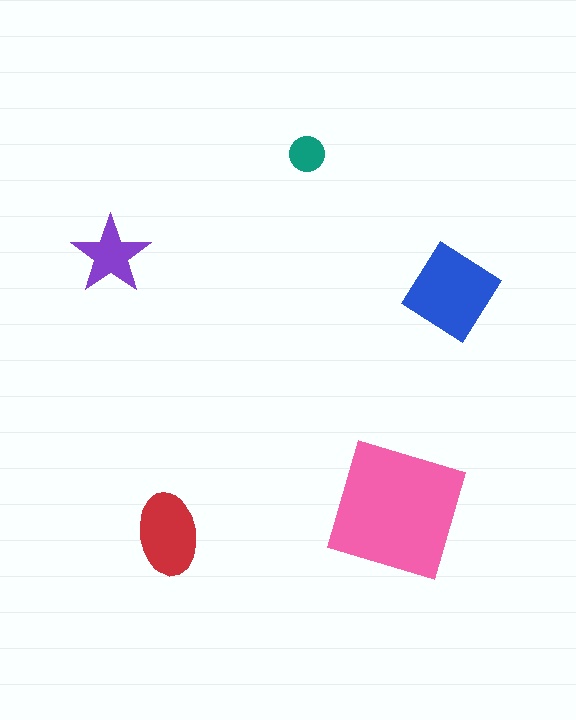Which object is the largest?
The pink square.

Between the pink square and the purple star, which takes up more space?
The pink square.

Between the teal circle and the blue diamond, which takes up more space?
The blue diamond.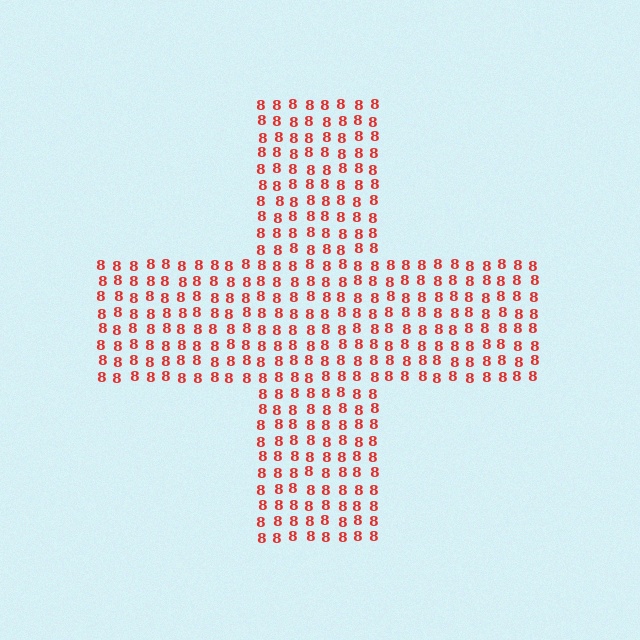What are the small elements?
The small elements are digit 8's.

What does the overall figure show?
The overall figure shows a cross.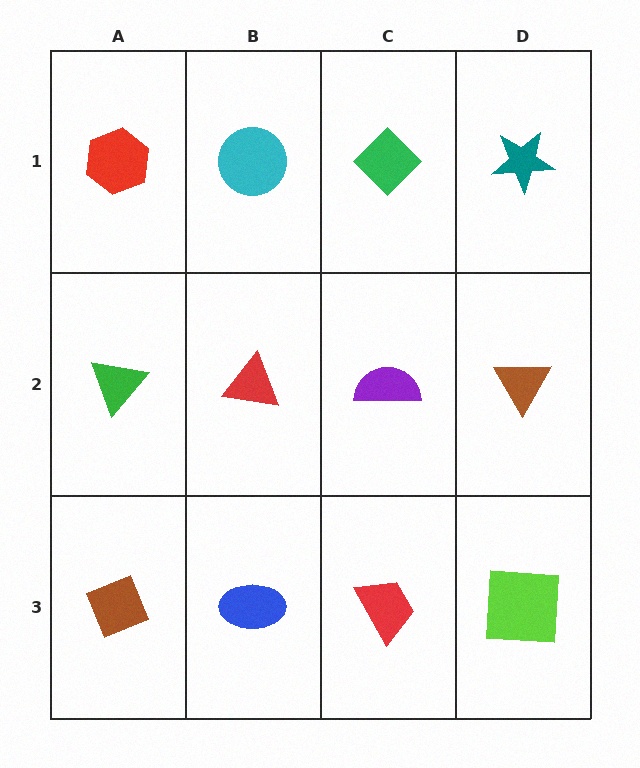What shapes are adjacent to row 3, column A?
A green triangle (row 2, column A), a blue ellipse (row 3, column B).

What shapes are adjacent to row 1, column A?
A green triangle (row 2, column A), a cyan circle (row 1, column B).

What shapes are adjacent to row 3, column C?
A purple semicircle (row 2, column C), a blue ellipse (row 3, column B), a lime square (row 3, column D).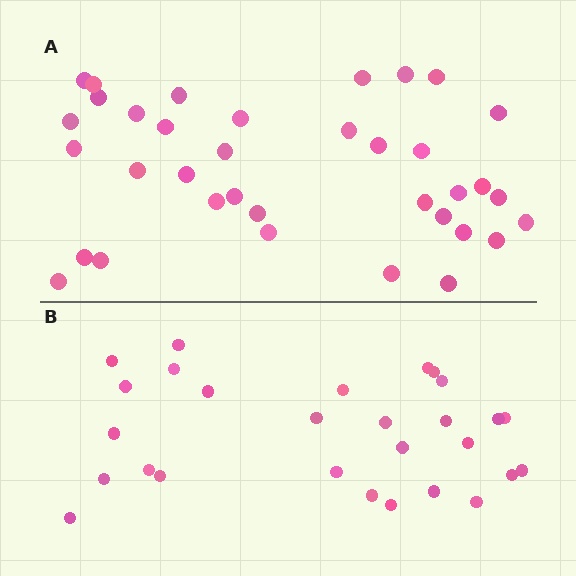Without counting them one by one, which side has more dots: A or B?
Region A (the top region) has more dots.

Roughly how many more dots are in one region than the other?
Region A has roughly 8 or so more dots than region B.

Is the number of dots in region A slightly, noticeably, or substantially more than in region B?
Region A has noticeably more, but not dramatically so. The ratio is roughly 1.3 to 1.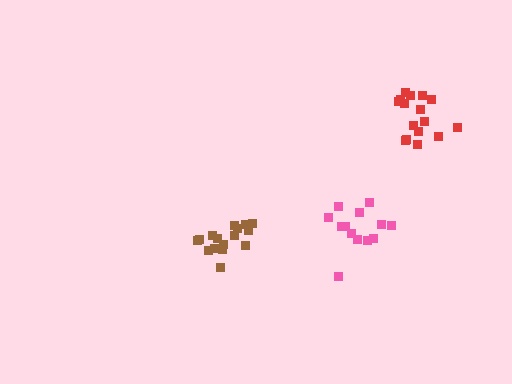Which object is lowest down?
The brown cluster is bottommost.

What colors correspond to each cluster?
The clusters are colored: brown, red, pink.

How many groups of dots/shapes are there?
There are 3 groups.